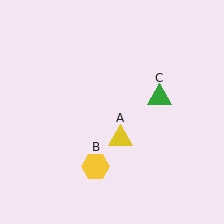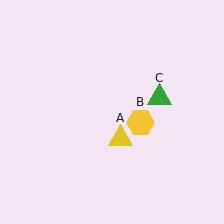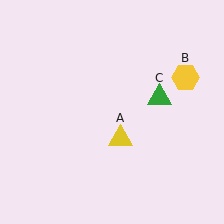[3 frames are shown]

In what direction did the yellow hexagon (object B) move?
The yellow hexagon (object B) moved up and to the right.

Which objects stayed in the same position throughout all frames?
Yellow triangle (object A) and green triangle (object C) remained stationary.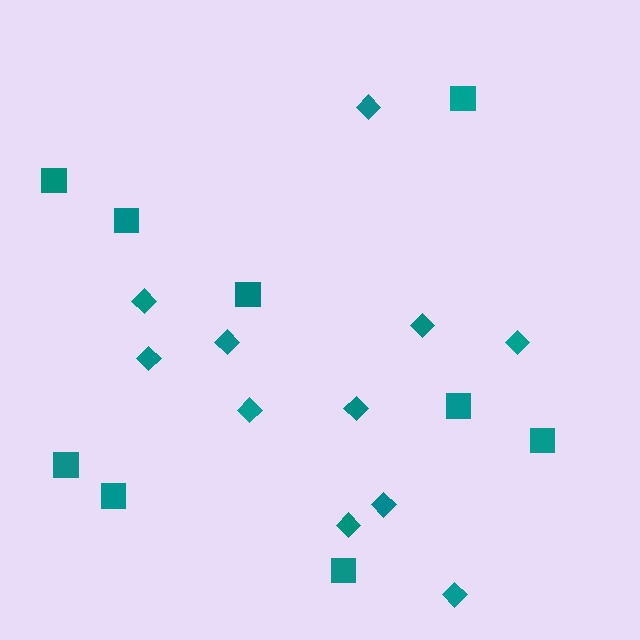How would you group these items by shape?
There are 2 groups: one group of diamonds (11) and one group of squares (9).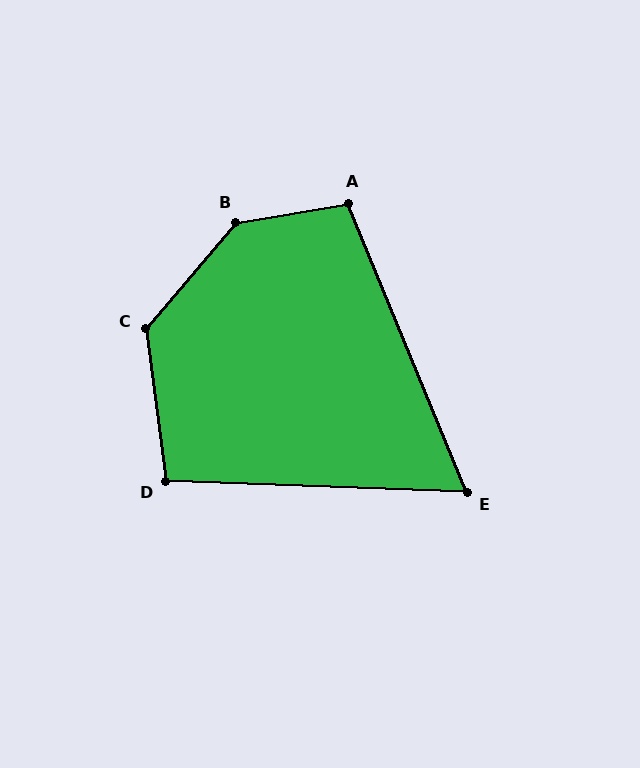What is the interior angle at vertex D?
Approximately 99 degrees (obtuse).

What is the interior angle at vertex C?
Approximately 133 degrees (obtuse).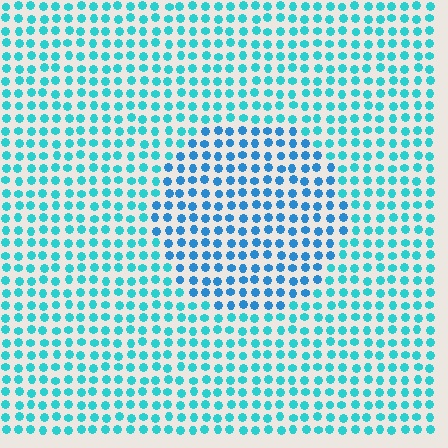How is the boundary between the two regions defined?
The boundary is defined purely by a slight shift in hue (about 26 degrees). Spacing, size, and orientation are identical on both sides.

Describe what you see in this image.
The image is filled with small cyan elements in a uniform arrangement. A circle-shaped region is visible where the elements are tinted to a slightly different hue, forming a subtle color boundary.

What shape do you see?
I see a circle.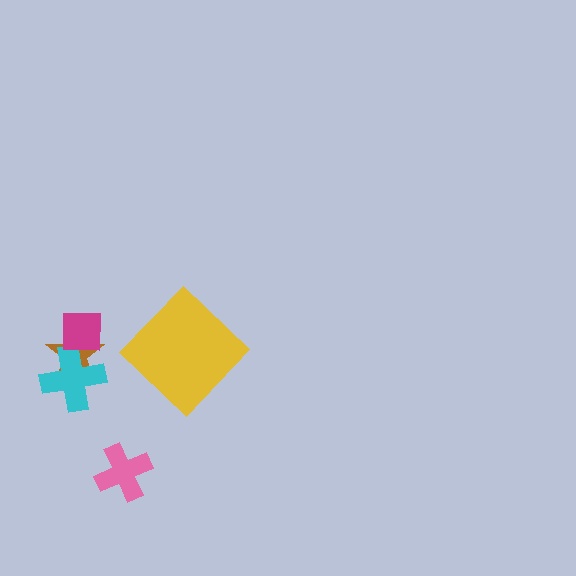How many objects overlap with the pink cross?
0 objects overlap with the pink cross.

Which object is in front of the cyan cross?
The magenta square is in front of the cyan cross.